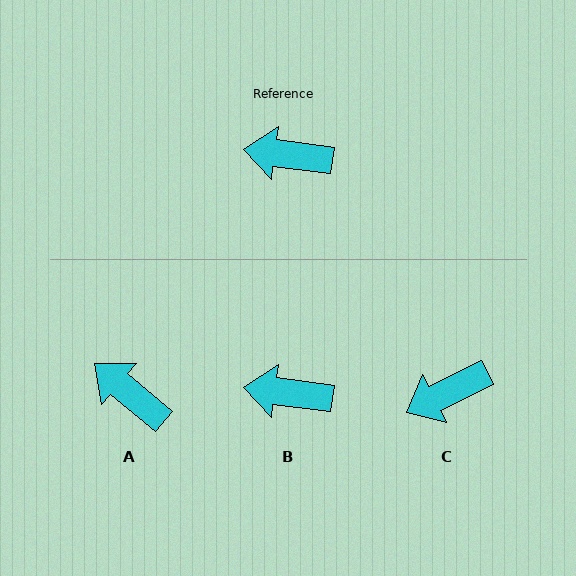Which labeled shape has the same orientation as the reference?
B.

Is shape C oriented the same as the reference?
No, it is off by about 34 degrees.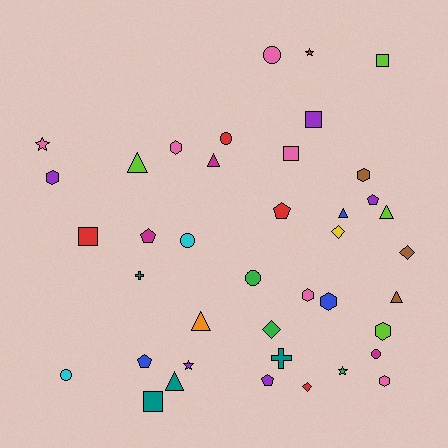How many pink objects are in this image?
There are 6 pink objects.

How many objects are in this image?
There are 40 objects.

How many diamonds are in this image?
There are 4 diamonds.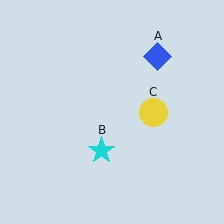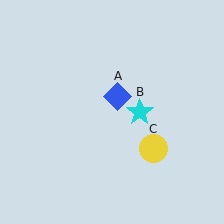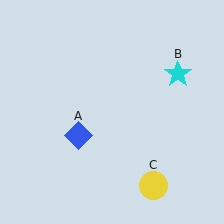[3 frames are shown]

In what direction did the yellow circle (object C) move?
The yellow circle (object C) moved down.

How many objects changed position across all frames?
3 objects changed position: blue diamond (object A), cyan star (object B), yellow circle (object C).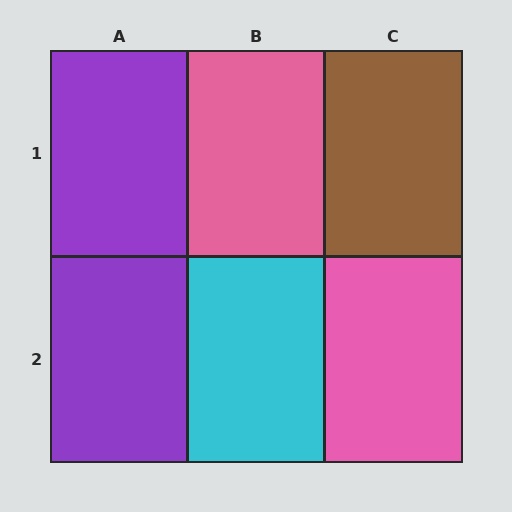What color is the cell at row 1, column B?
Pink.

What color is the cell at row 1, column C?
Brown.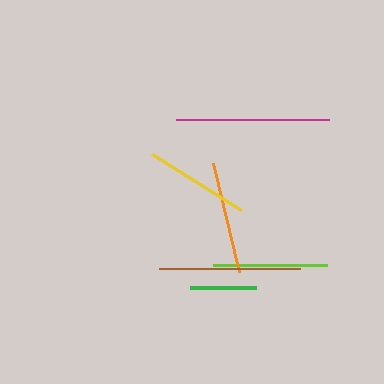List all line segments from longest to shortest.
From longest to shortest: magenta, brown, lime, orange, yellow, green.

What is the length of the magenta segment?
The magenta segment is approximately 153 pixels long.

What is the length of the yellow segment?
The yellow segment is approximately 105 pixels long.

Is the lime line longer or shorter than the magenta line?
The magenta line is longer than the lime line.